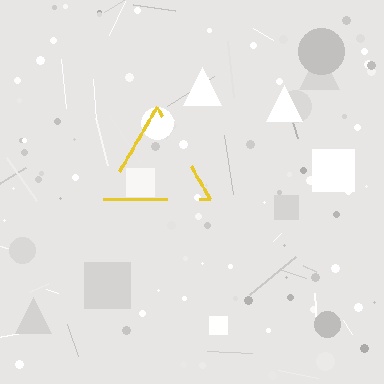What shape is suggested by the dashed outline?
The dashed outline suggests a triangle.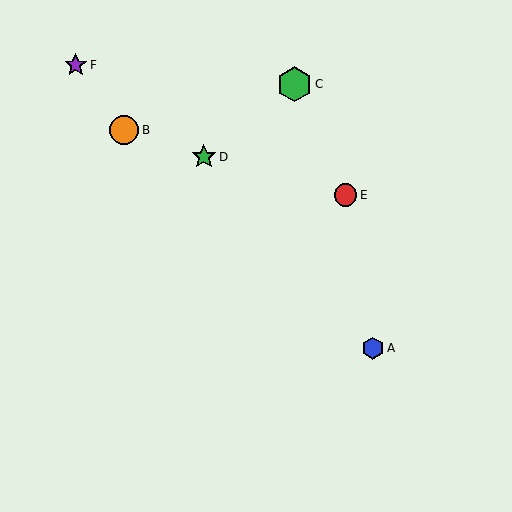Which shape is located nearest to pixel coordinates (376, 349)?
The blue hexagon (labeled A) at (373, 348) is nearest to that location.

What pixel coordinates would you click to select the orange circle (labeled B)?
Click at (124, 130) to select the orange circle B.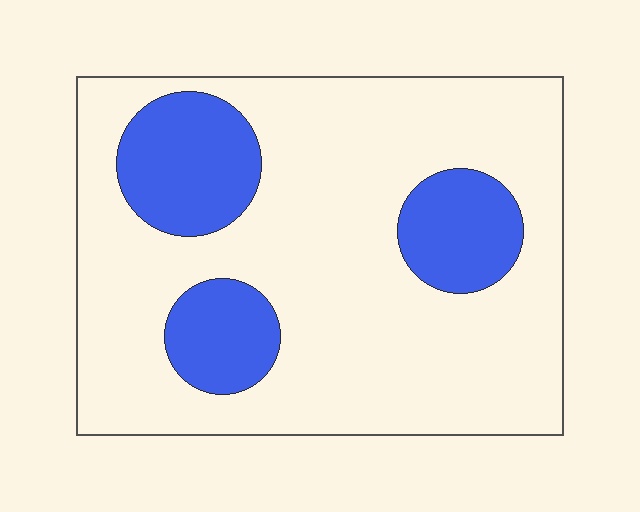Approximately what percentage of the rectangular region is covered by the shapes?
Approximately 25%.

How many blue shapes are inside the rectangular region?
3.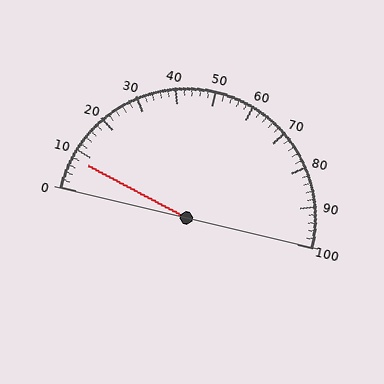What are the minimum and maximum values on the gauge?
The gauge ranges from 0 to 100.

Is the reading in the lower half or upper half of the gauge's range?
The reading is in the lower half of the range (0 to 100).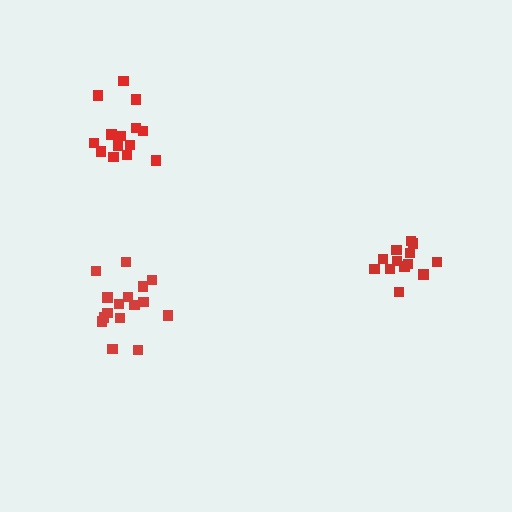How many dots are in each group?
Group 1: 16 dots, Group 2: 14 dots, Group 3: 13 dots (43 total).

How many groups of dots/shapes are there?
There are 3 groups.